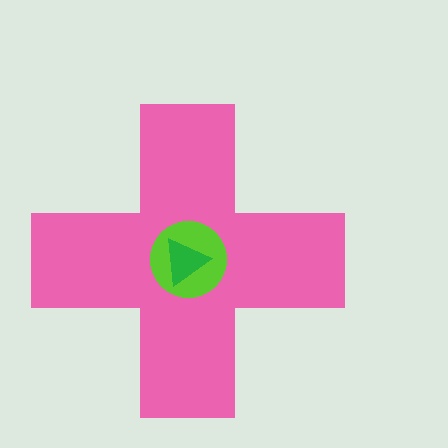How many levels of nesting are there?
3.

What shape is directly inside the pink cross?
The lime circle.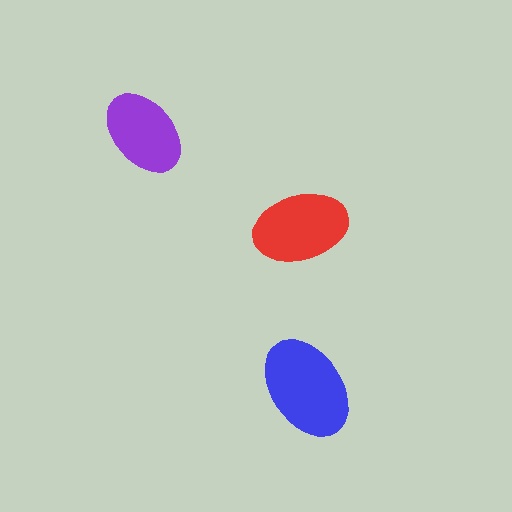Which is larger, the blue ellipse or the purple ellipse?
The blue one.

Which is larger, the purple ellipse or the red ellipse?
The red one.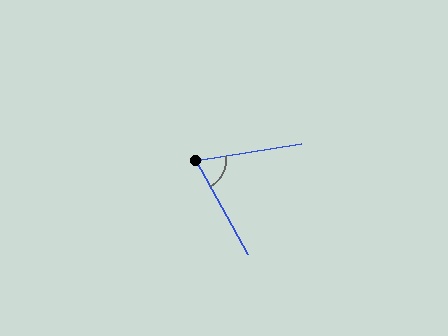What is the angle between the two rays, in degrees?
Approximately 70 degrees.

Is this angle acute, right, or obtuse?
It is acute.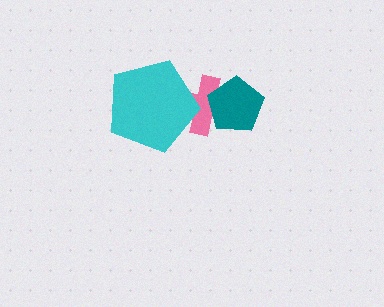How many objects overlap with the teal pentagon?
1 object overlaps with the teal pentagon.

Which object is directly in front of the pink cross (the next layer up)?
The teal pentagon is directly in front of the pink cross.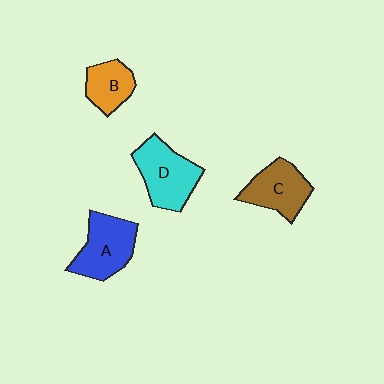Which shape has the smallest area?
Shape B (orange).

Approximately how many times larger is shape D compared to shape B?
Approximately 1.6 times.